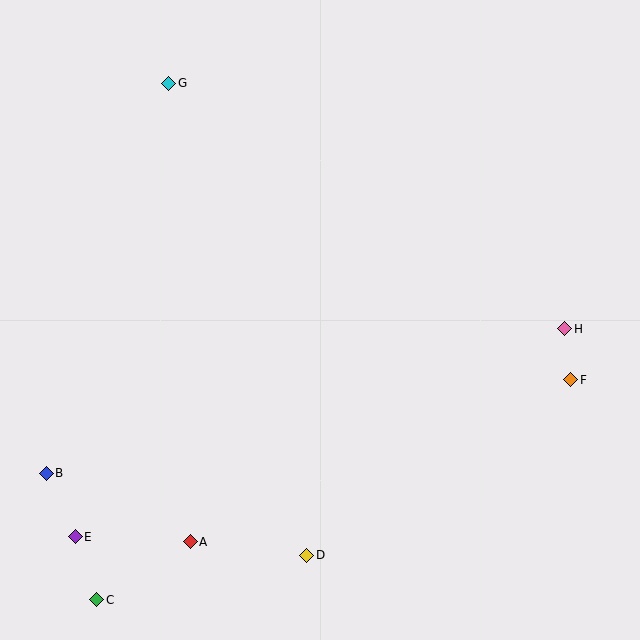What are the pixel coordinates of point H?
Point H is at (565, 329).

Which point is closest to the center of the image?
Point D at (307, 555) is closest to the center.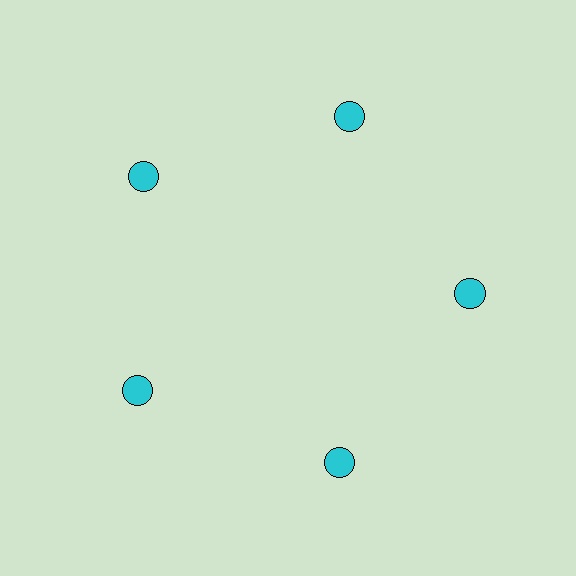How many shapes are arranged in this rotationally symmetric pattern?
There are 5 shapes, arranged in 5 groups of 1.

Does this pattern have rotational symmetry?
Yes, this pattern has 5-fold rotational symmetry. It looks the same after rotating 72 degrees around the center.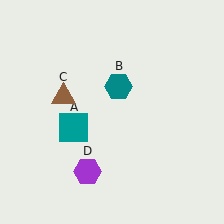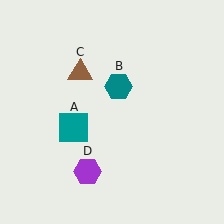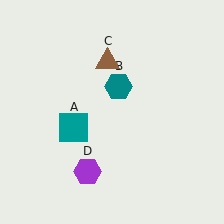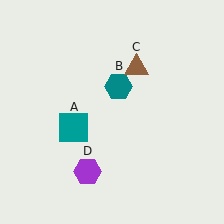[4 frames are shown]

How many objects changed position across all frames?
1 object changed position: brown triangle (object C).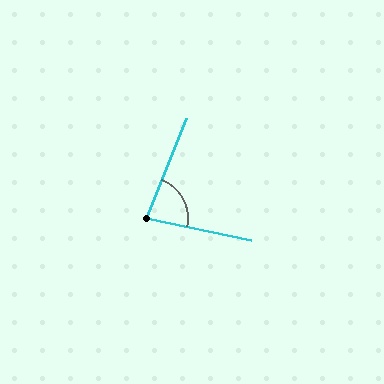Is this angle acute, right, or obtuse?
It is acute.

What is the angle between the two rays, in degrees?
Approximately 80 degrees.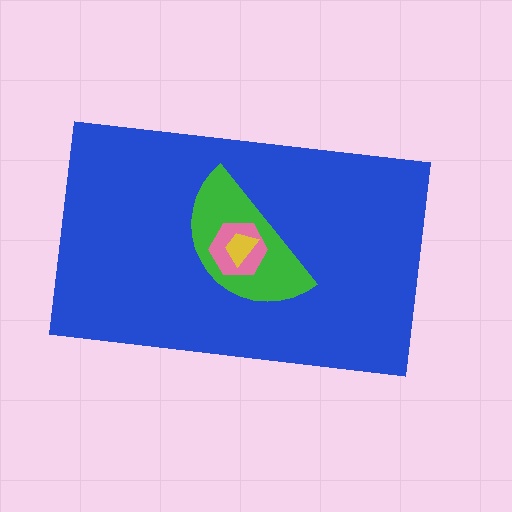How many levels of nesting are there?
4.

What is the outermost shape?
The blue rectangle.